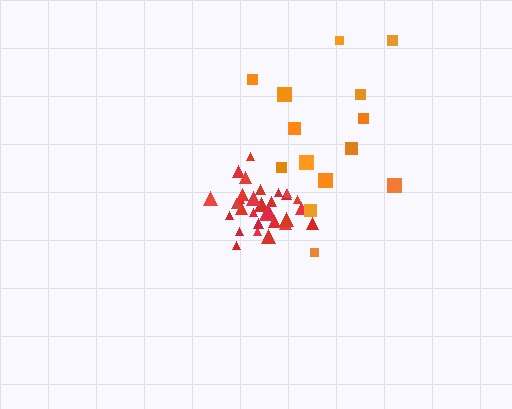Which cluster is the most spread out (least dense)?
Orange.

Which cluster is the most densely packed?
Red.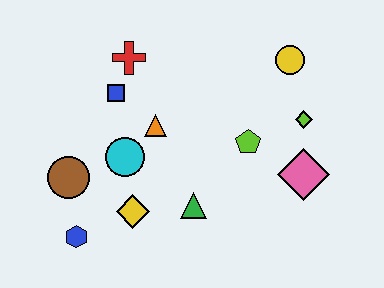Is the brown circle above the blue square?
No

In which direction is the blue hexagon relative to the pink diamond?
The blue hexagon is to the left of the pink diamond.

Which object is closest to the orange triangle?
The cyan circle is closest to the orange triangle.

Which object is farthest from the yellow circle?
The blue hexagon is farthest from the yellow circle.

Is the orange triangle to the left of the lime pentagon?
Yes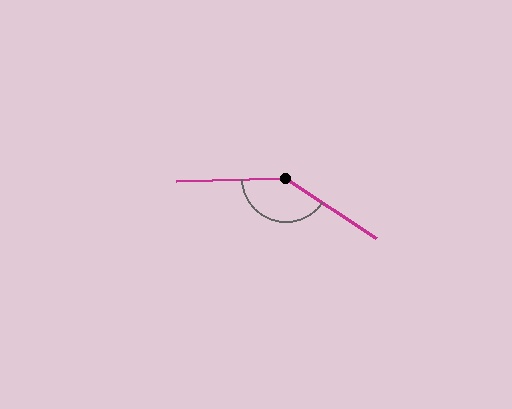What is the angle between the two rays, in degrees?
Approximately 145 degrees.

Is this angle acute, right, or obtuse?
It is obtuse.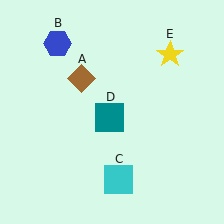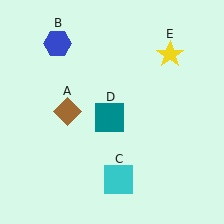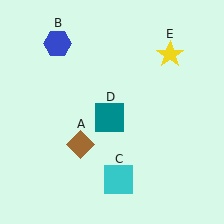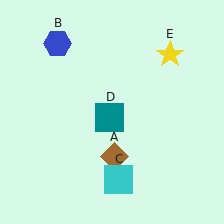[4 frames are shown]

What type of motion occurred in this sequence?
The brown diamond (object A) rotated counterclockwise around the center of the scene.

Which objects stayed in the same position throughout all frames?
Blue hexagon (object B) and cyan square (object C) and teal square (object D) and yellow star (object E) remained stationary.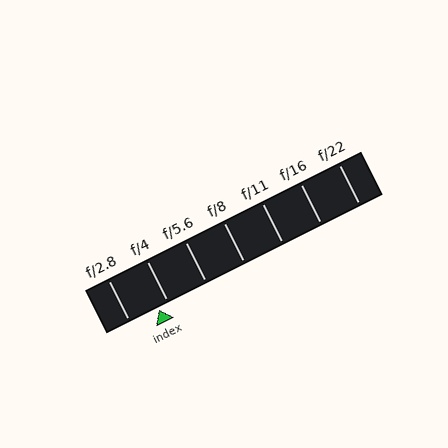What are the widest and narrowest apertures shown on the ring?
The widest aperture shown is f/2.8 and the narrowest is f/22.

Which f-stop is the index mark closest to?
The index mark is closest to f/4.